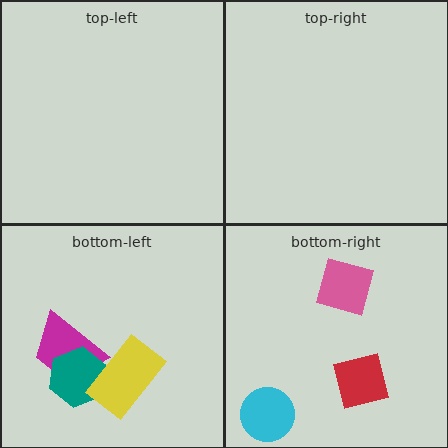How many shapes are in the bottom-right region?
3.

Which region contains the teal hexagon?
The bottom-left region.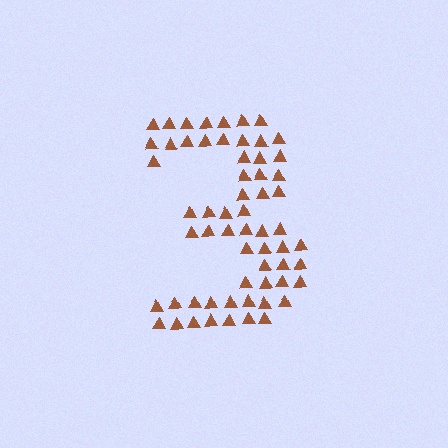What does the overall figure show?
The overall figure shows the digit 3.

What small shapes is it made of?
It is made of small triangles.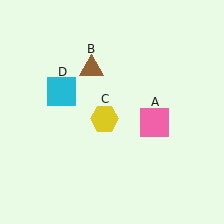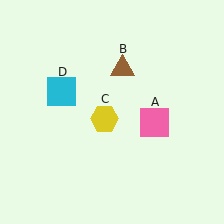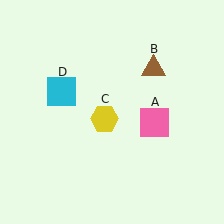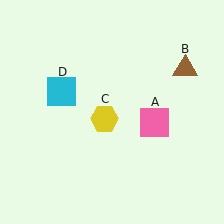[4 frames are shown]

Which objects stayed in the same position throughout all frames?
Pink square (object A) and yellow hexagon (object C) and cyan square (object D) remained stationary.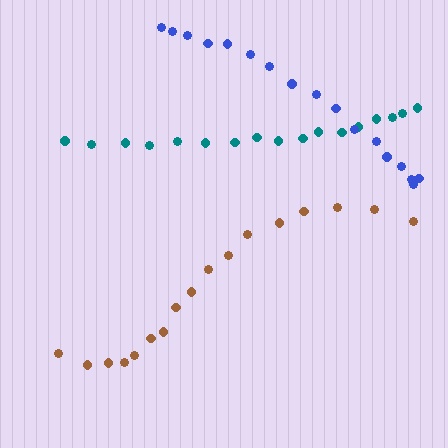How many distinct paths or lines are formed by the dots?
There are 3 distinct paths.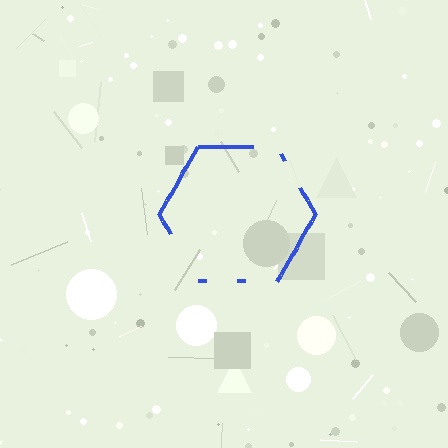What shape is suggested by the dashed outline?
The dashed outline suggests a hexagon.